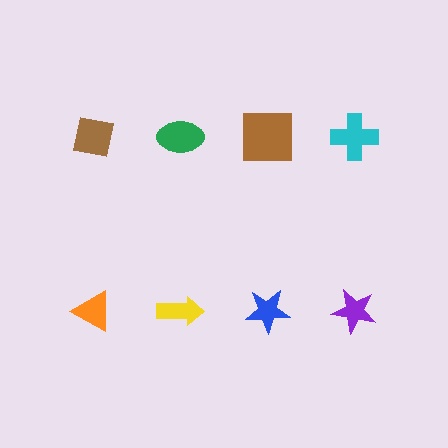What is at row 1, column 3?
A brown square.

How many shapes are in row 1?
4 shapes.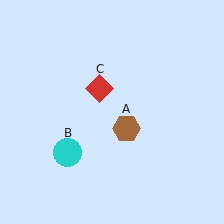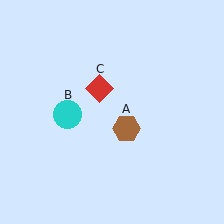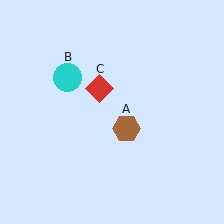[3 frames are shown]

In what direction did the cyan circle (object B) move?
The cyan circle (object B) moved up.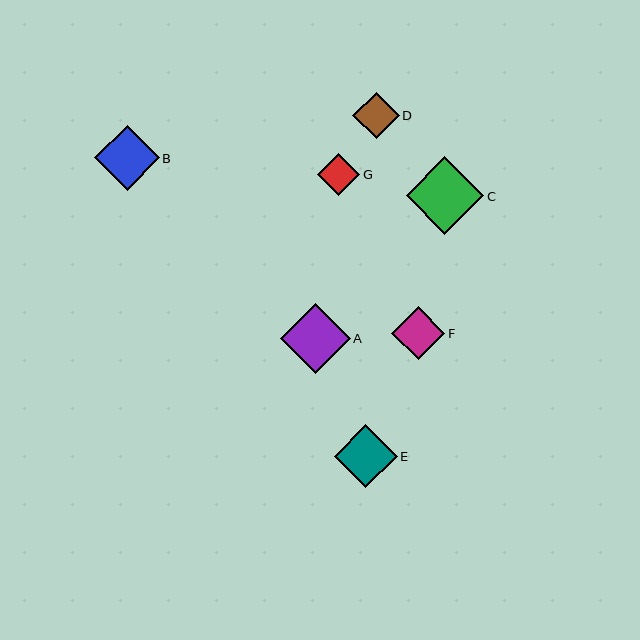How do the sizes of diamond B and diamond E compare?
Diamond B and diamond E are approximately the same size.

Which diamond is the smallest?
Diamond G is the smallest with a size of approximately 42 pixels.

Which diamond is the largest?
Diamond C is the largest with a size of approximately 78 pixels.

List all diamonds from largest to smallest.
From largest to smallest: C, A, B, E, F, D, G.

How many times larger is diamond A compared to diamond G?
Diamond A is approximately 1.7 times the size of diamond G.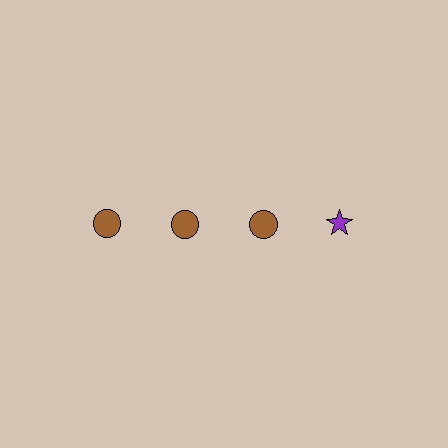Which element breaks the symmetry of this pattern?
The purple star in the top row, second from right column breaks the symmetry. All other shapes are brown circles.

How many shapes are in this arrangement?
There are 4 shapes arranged in a grid pattern.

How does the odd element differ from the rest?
It differs in both color (purple instead of brown) and shape (star instead of circle).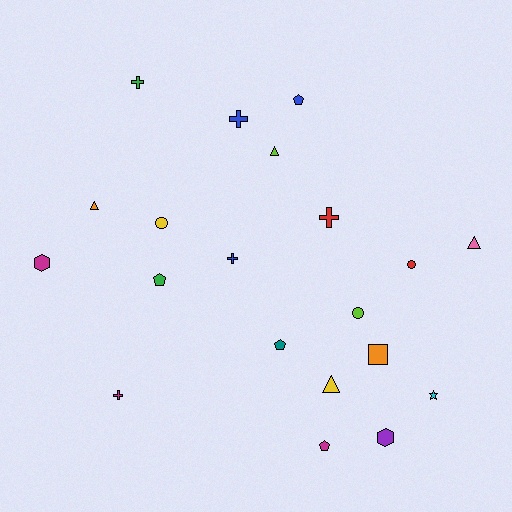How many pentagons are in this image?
There are 4 pentagons.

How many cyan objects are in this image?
There is 1 cyan object.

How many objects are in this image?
There are 20 objects.